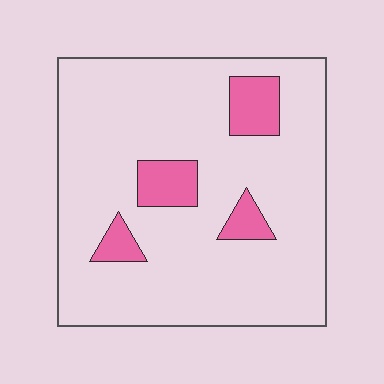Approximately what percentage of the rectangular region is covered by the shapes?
Approximately 10%.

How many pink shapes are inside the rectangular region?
4.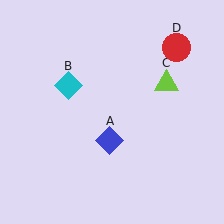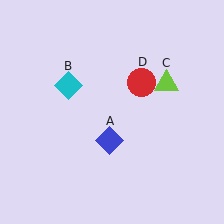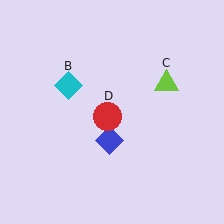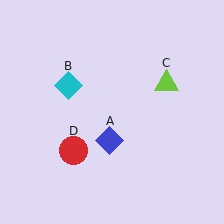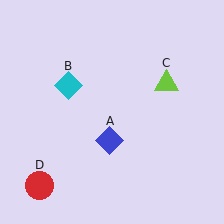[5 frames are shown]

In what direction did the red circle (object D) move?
The red circle (object D) moved down and to the left.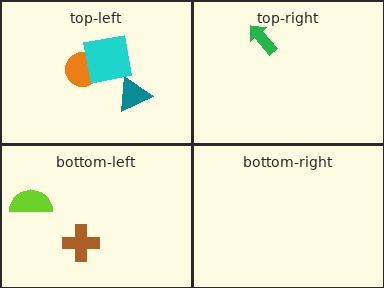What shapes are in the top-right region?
The green arrow.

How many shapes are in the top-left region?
3.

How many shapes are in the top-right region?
1.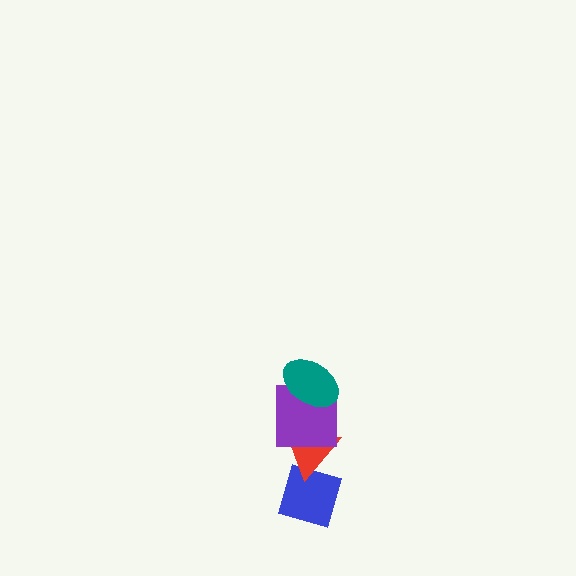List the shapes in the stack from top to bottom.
From top to bottom: the teal ellipse, the purple square, the red triangle, the blue diamond.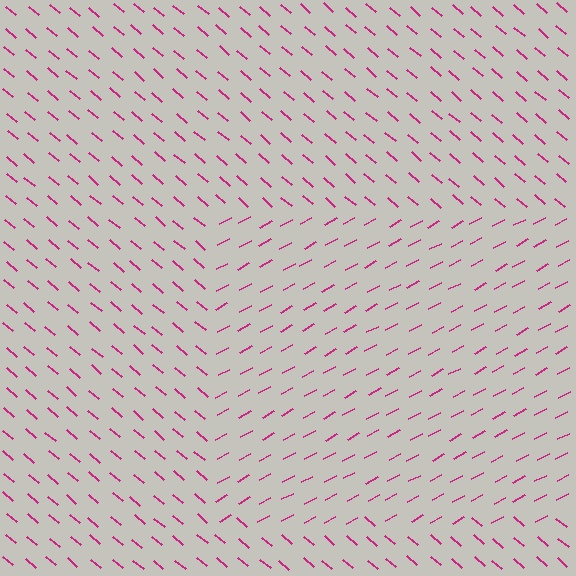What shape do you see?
I see a rectangle.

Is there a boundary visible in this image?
Yes, there is a texture boundary formed by a change in line orientation.